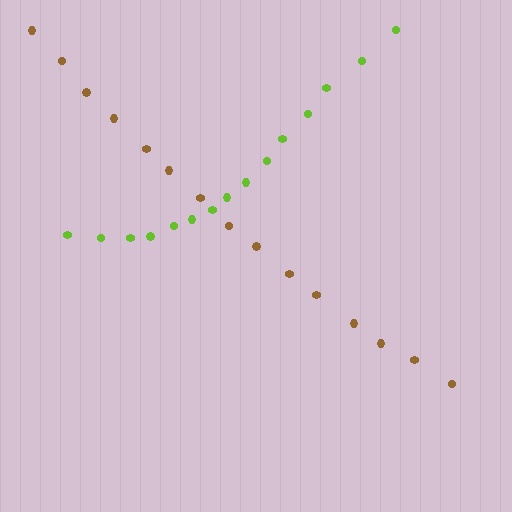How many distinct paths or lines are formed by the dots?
There are 2 distinct paths.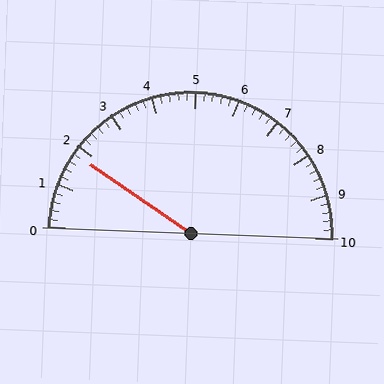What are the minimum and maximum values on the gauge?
The gauge ranges from 0 to 10.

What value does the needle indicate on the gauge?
The needle indicates approximately 1.8.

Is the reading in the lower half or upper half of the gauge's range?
The reading is in the lower half of the range (0 to 10).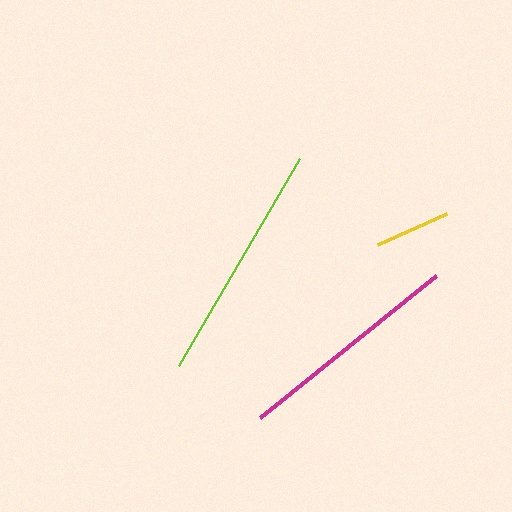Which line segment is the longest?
The lime line is the longest at approximately 240 pixels.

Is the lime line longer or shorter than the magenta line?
The lime line is longer than the magenta line.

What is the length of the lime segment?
The lime segment is approximately 240 pixels long.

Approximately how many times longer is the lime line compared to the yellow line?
The lime line is approximately 3.2 times the length of the yellow line.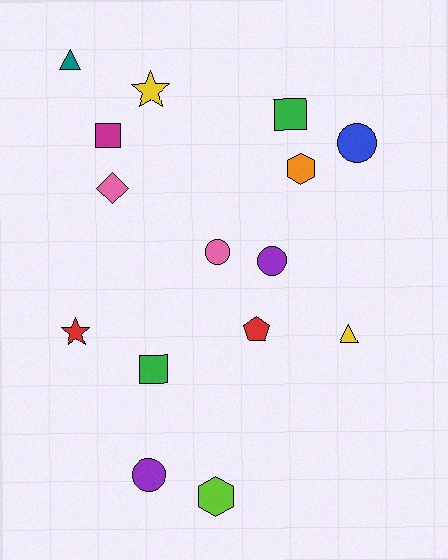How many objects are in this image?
There are 15 objects.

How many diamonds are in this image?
There is 1 diamond.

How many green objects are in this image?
There are 2 green objects.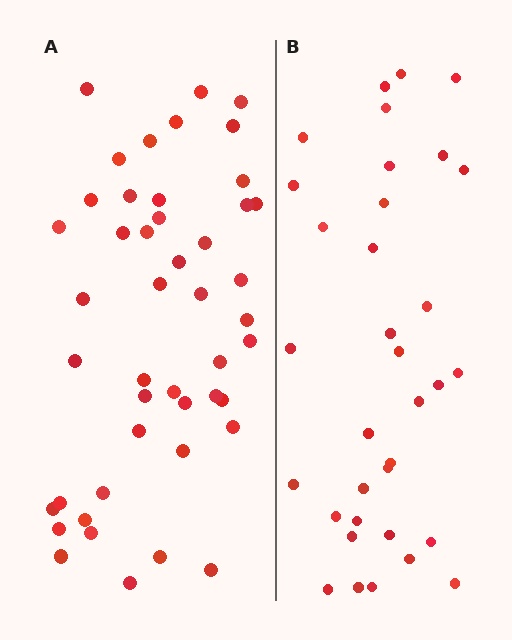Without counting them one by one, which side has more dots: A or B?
Region A (the left region) has more dots.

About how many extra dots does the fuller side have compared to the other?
Region A has roughly 12 or so more dots than region B.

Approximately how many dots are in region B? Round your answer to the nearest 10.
About 30 dots. (The exact count is 34, which rounds to 30.)